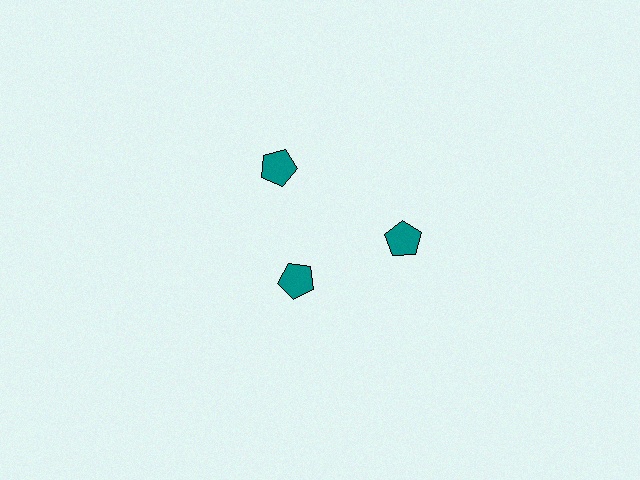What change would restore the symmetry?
The symmetry would be restored by moving it outward, back onto the ring so that all 3 pentagons sit at equal angles and equal distance from the center.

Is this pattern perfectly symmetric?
No. The 3 teal pentagons are arranged in a ring, but one element near the 7 o'clock position is pulled inward toward the center, breaking the 3-fold rotational symmetry.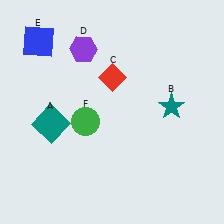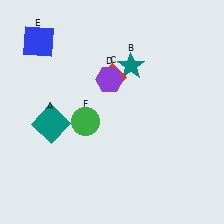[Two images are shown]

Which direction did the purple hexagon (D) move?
The purple hexagon (D) moved down.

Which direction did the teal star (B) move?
The teal star (B) moved left.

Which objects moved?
The objects that moved are: the teal star (B), the purple hexagon (D).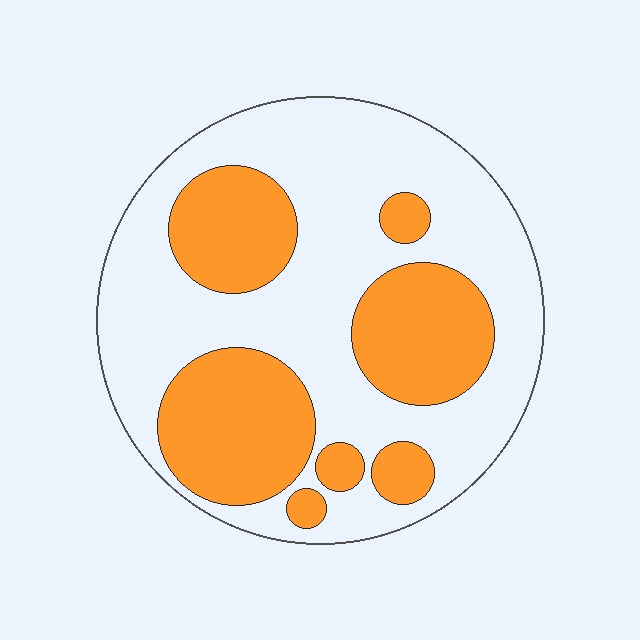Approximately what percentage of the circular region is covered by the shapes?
Approximately 35%.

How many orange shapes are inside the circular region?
7.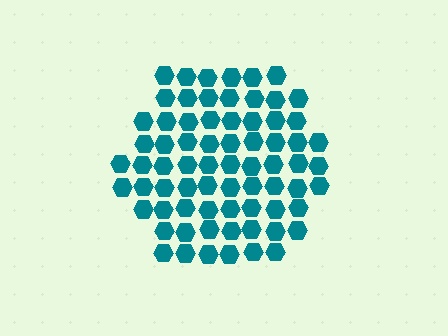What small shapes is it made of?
It is made of small hexagons.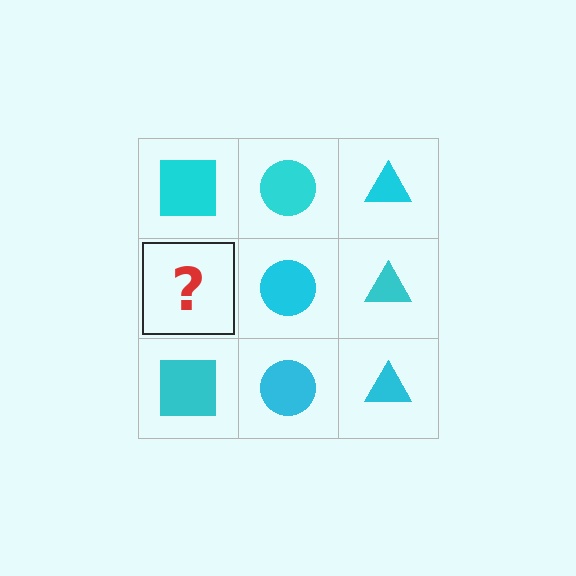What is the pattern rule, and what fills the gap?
The rule is that each column has a consistent shape. The gap should be filled with a cyan square.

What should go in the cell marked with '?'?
The missing cell should contain a cyan square.